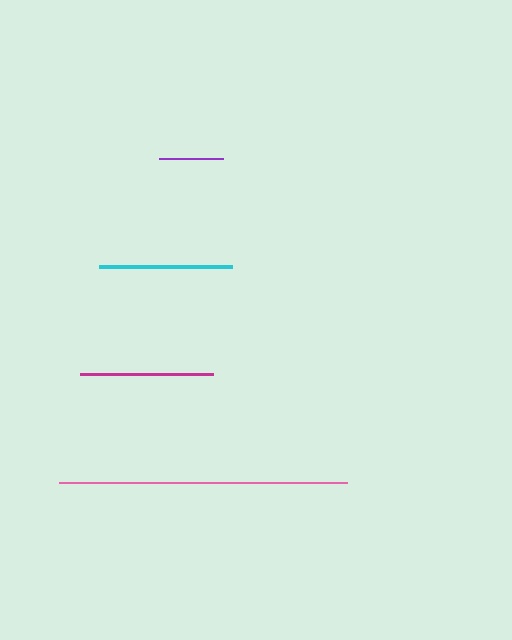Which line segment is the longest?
The pink line is the longest at approximately 288 pixels.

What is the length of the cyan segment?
The cyan segment is approximately 133 pixels long.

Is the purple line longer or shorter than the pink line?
The pink line is longer than the purple line.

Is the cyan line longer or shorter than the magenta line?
The cyan line is longer than the magenta line.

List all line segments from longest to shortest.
From longest to shortest: pink, cyan, magenta, purple.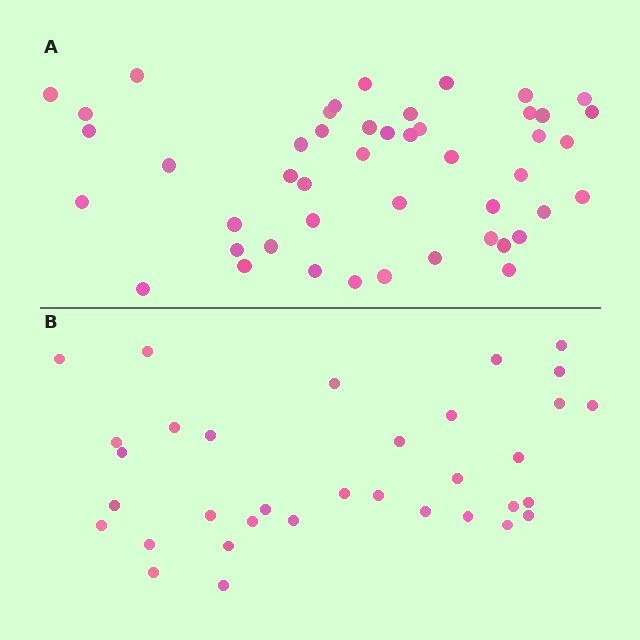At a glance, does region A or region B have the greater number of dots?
Region A (the top region) has more dots.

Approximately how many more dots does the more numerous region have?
Region A has approximately 15 more dots than region B.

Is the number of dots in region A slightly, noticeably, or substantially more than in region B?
Region A has noticeably more, but not dramatically so. The ratio is roughly 1.4 to 1.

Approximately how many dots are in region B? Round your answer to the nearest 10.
About 30 dots. (The exact count is 34, which rounds to 30.)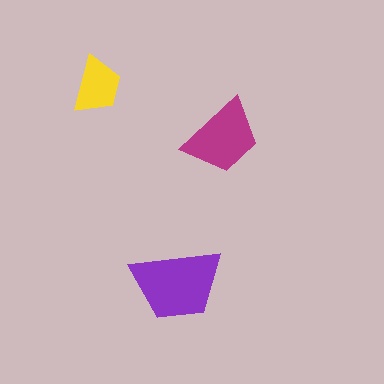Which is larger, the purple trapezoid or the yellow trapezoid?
The purple one.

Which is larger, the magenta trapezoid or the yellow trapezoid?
The magenta one.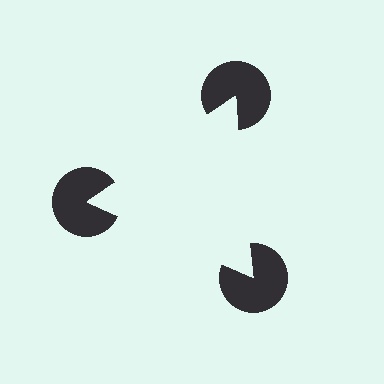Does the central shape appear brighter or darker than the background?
It typically appears slightly brighter than the background, even though no actual brightness change is drawn.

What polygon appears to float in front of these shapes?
An illusory triangle — its edges are inferred from the aligned wedge cuts in the pac-man discs, not physically drawn.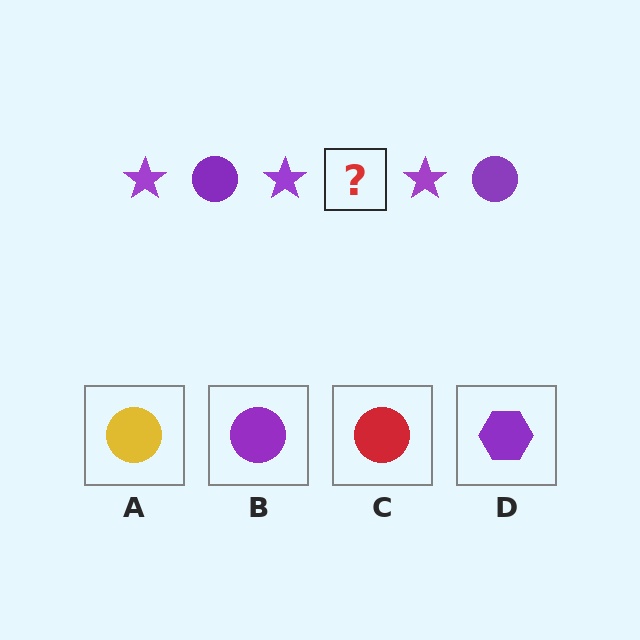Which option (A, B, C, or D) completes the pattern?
B.